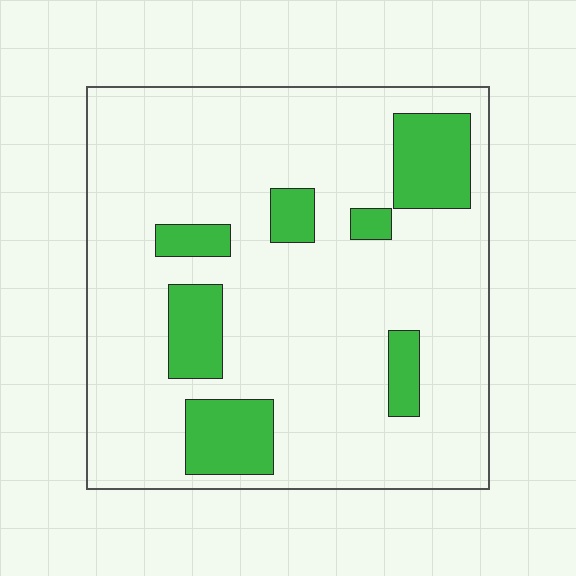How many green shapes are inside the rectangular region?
7.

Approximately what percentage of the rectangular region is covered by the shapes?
Approximately 20%.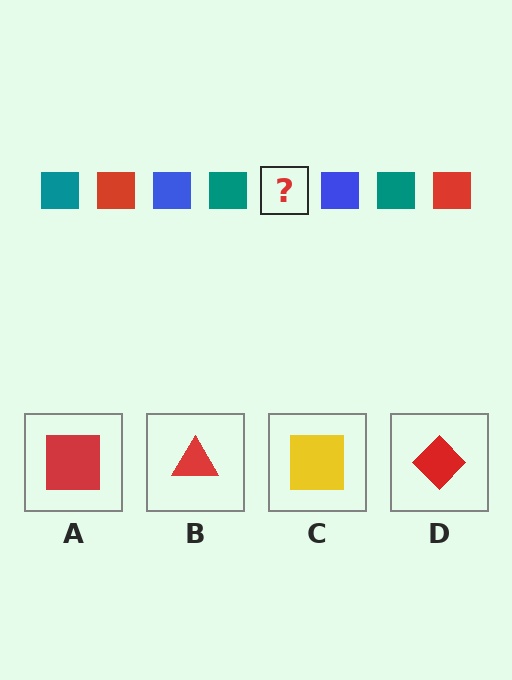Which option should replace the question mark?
Option A.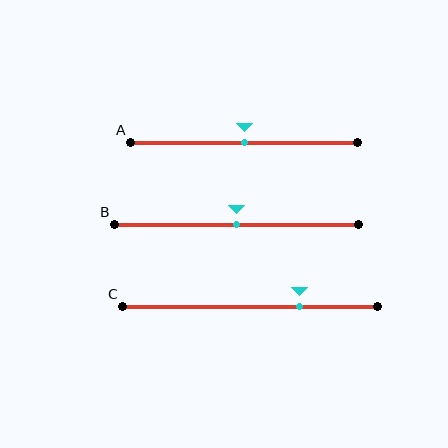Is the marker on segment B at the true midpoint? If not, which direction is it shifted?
Yes, the marker on segment B is at the true midpoint.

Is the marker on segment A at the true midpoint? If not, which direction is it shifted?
Yes, the marker on segment A is at the true midpoint.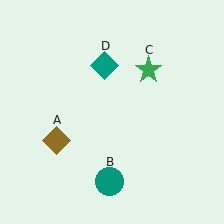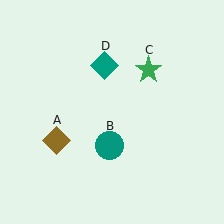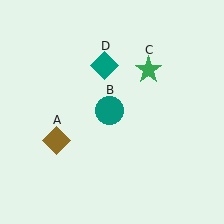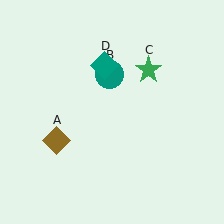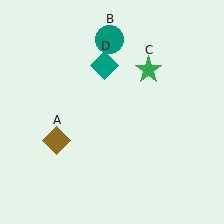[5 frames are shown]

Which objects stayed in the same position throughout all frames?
Brown diamond (object A) and green star (object C) and teal diamond (object D) remained stationary.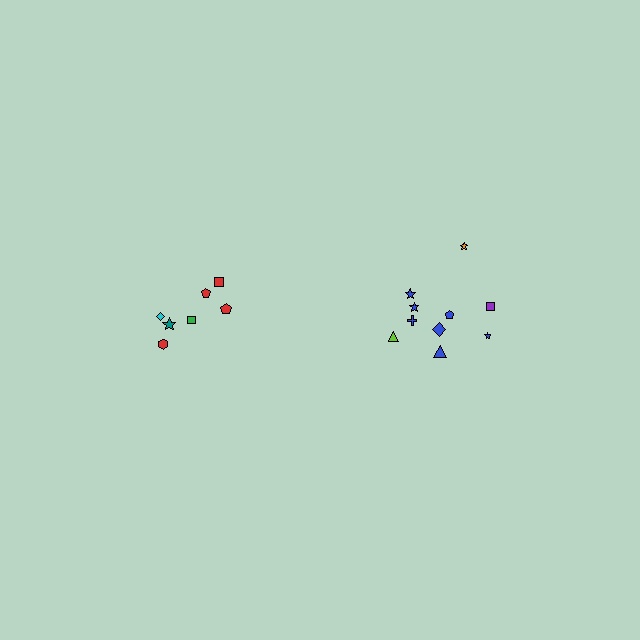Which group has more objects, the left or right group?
The right group.